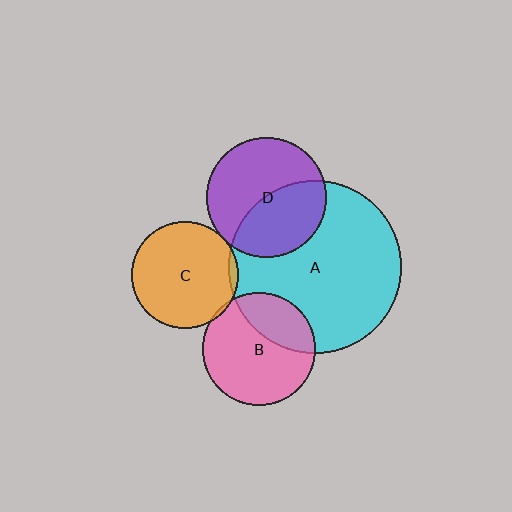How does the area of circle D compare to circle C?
Approximately 1.3 times.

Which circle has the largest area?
Circle A (cyan).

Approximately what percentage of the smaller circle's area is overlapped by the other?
Approximately 30%.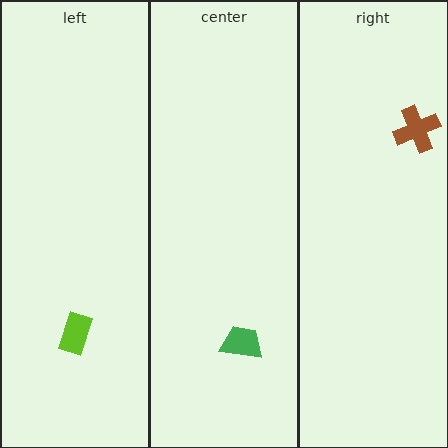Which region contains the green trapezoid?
The center region.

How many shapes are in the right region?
1.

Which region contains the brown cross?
The right region.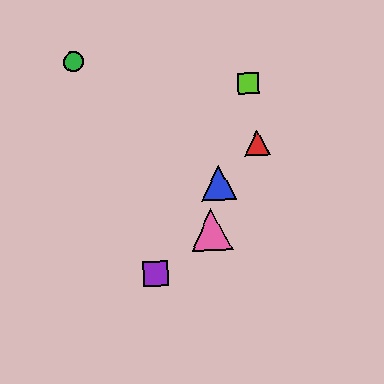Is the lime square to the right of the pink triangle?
Yes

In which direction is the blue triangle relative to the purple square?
The blue triangle is above the purple square.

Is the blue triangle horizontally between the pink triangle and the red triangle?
Yes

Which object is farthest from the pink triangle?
The green circle is farthest from the pink triangle.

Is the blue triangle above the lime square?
No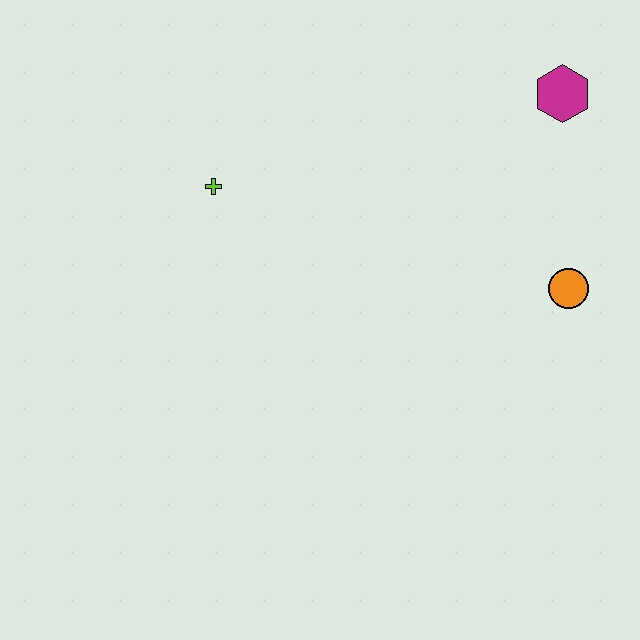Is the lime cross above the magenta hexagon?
No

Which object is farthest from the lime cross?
The orange circle is farthest from the lime cross.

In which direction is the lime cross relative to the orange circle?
The lime cross is to the left of the orange circle.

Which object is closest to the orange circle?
The magenta hexagon is closest to the orange circle.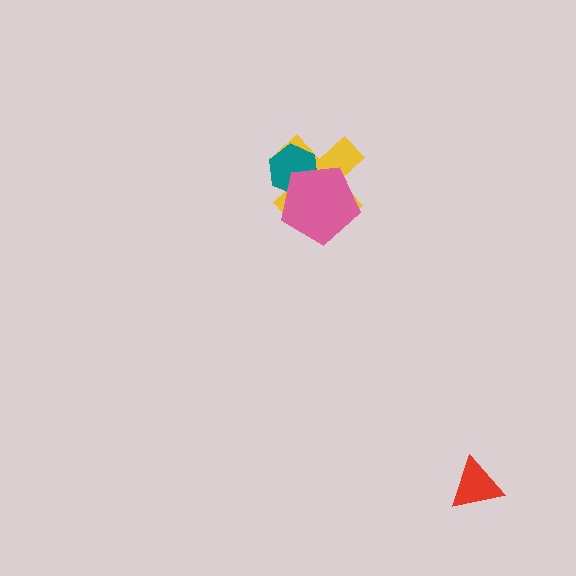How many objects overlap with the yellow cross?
2 objects overlap with the yellow cross.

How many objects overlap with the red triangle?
0 objects overlap with the red triangle.